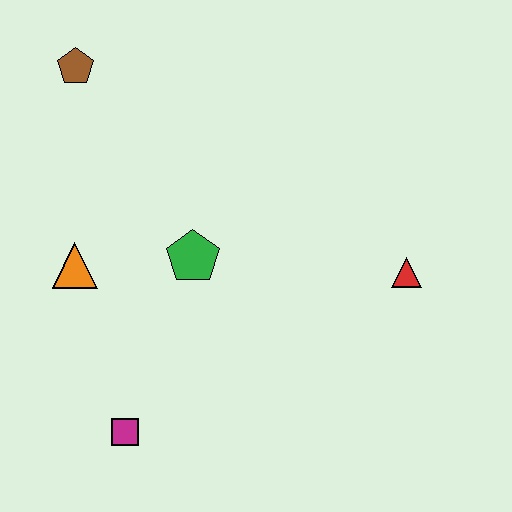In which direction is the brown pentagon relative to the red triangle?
The brown pentagon is to the left of the red triangle.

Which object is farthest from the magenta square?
The brown pentagon is farthest from the magenta square.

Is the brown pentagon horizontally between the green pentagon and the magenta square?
No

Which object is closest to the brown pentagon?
The orange triangle is closest to the brown pentagon.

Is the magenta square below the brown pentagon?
Yes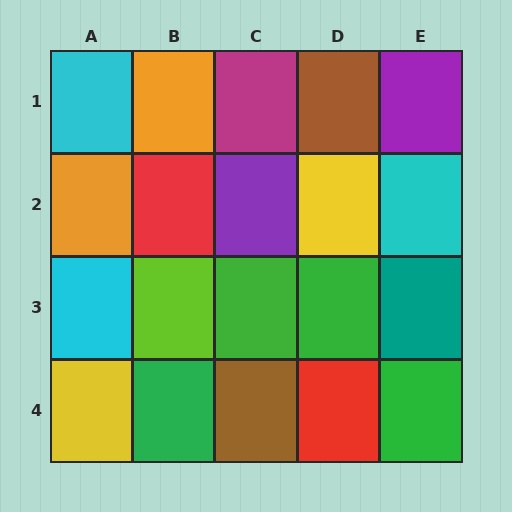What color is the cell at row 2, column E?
Cyan.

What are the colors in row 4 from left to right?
Yellow, green, brown, red, green.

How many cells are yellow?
2 cells are yellow.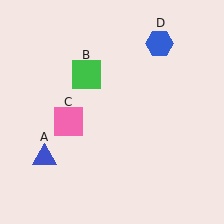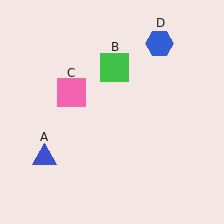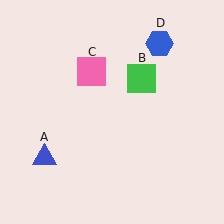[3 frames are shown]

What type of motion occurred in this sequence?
The green square (object B), pink square (object C) rotated clockwise around the center of the scene.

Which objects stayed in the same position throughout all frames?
Blue triangle (object A) and blue hexagon (object D) remained stationary.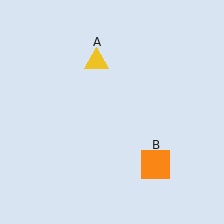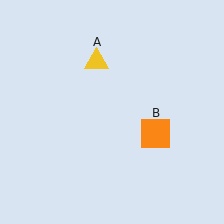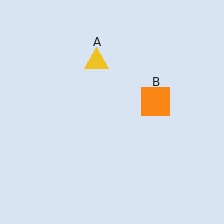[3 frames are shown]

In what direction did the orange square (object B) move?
The orange square (object B) moved up.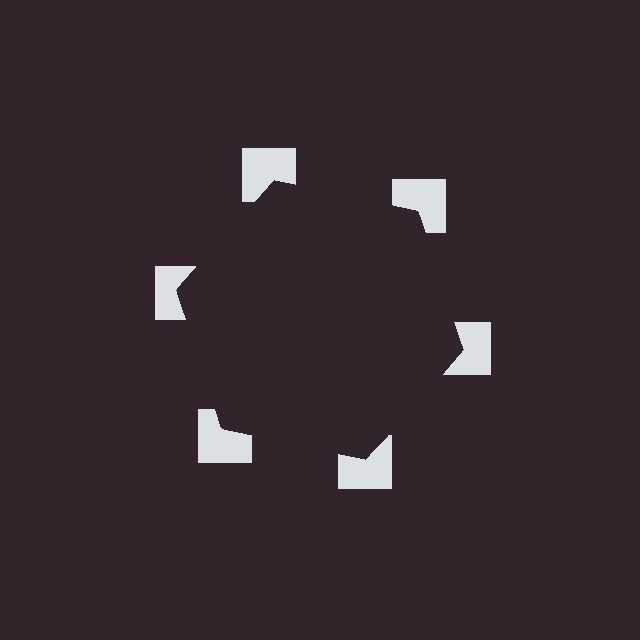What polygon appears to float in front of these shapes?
An illusory hexagon — its edges are inferred from the aligned wedge cuts in the notched squares, not physically drawn.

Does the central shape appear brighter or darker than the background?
It typically appears slightly darker than the background, even though no actual brightness change is drawn.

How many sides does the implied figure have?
6 sides.